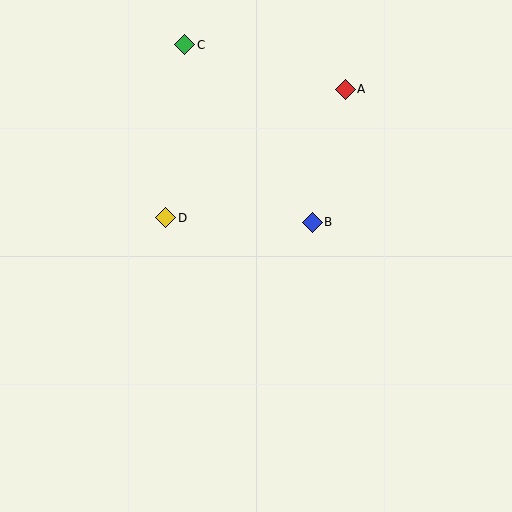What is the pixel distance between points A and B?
The distance between A and B is 137 pixels.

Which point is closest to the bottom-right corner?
Point B is closest to the bottom-right corner.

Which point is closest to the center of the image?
Point B at (312, 222) is closest to the center.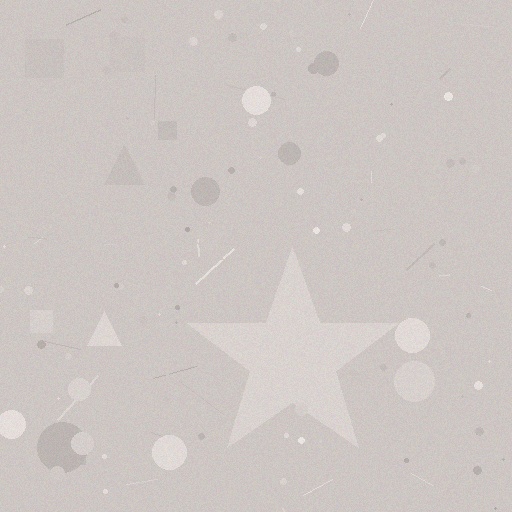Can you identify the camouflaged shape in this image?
The camouflaged shape is a star.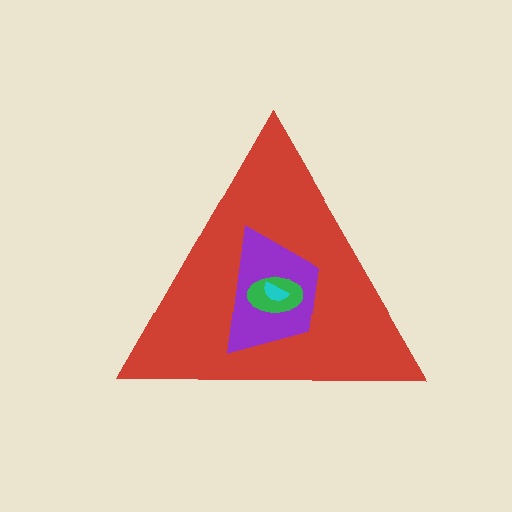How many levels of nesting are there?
4.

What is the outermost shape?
The red triangle.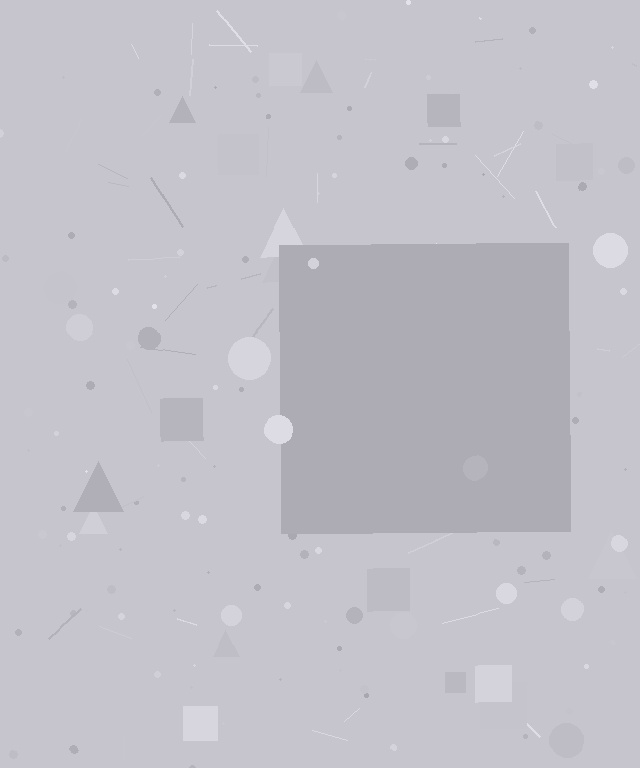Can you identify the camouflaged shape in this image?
The camouflaged shape is a square.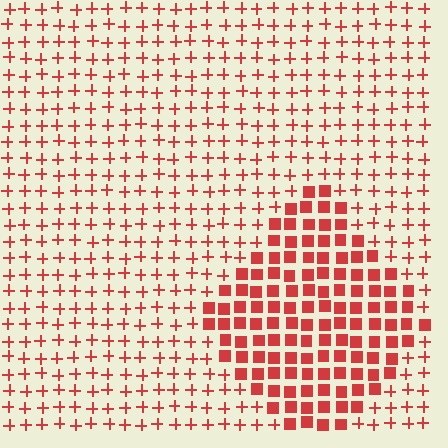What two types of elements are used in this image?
The image uses squares inside the diamond region and plus signs outside it.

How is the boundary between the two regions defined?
The boundary is defined by a change in element shape: squares inside vs. plus signs outside. All elements share the same color and spacing.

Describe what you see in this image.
The image is filled with small red elements arranged in a uniform grid. A diamond-shaped region contains squares, while the surrounding area contains plus signs. The boundary is defined purely by the change in element shape.